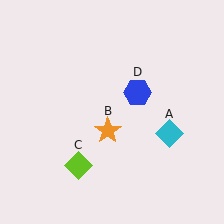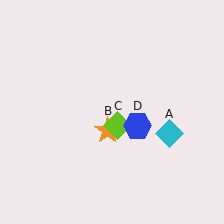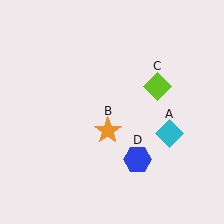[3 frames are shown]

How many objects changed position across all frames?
2 objects changed position: lime diamond (object C), blue hexagon (object D).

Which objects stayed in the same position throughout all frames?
Cyan diamond (object A) and orange star (object B) remained stationary.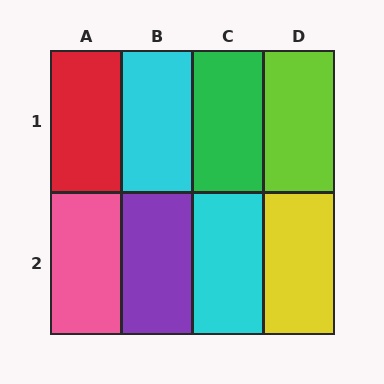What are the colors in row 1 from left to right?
Red, cyan, green, lime.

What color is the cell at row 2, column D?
Yellow.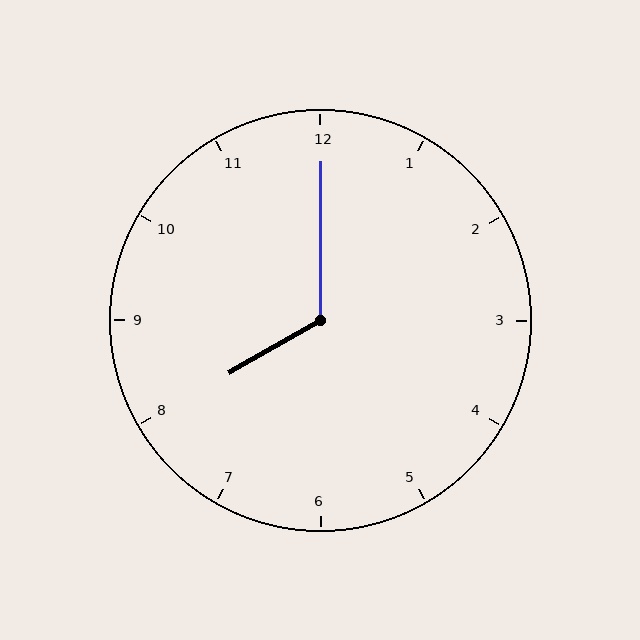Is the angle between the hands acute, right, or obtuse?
It is obtuse.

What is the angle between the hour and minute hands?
Approximately 120 degrees.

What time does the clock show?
8:00.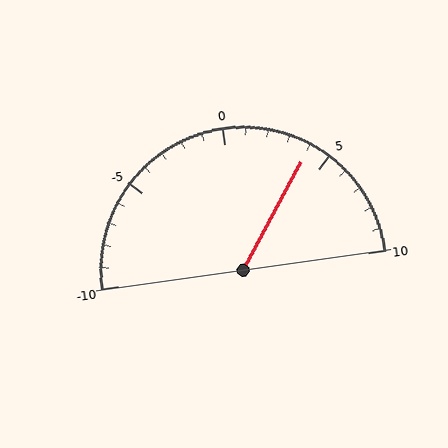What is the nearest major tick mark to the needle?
The nearest major tick mark is 5.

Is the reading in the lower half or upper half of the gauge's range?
The reading is in the upper half of the range (-10 to 10).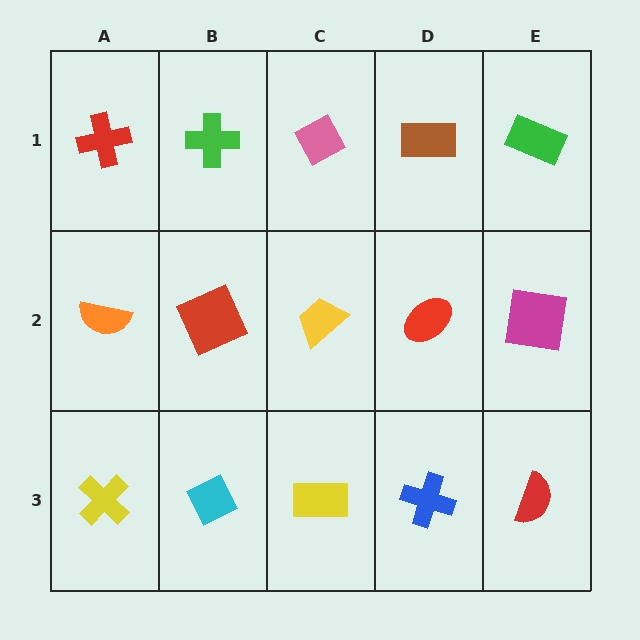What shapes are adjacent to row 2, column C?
A pink diamond (row 1, column C), a yellow rectangle (row 3, column C), a red square (row 2, column B), a red ellipse (row 2, column D).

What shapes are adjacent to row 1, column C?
A yellow trapezoid (row 2, column C), a green cross (row 1, column B), a brown rectangle (row 1, column D).